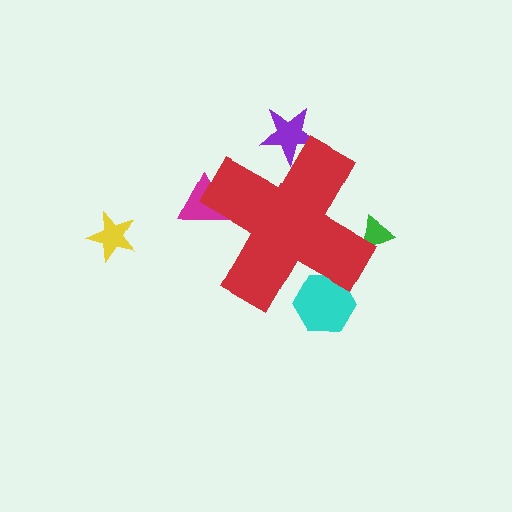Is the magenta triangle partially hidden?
Yes, the magenta triangle is partially hidden behind the red cross.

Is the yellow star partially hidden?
No, the yellow star is fully visible.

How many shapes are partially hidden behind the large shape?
4 shapes are partially hidden.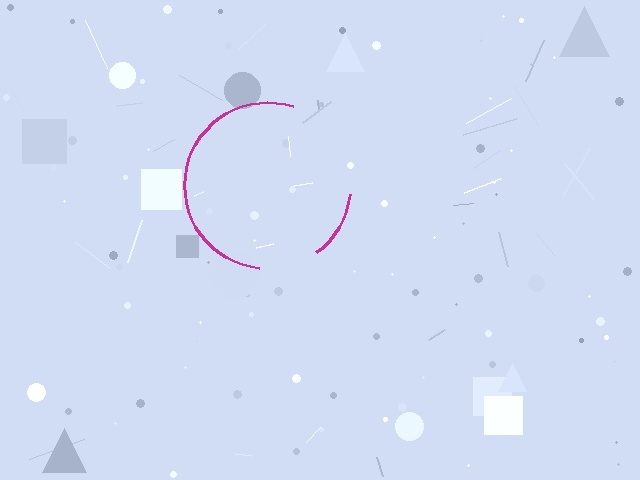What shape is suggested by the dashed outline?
The dashed outline suggests a circle.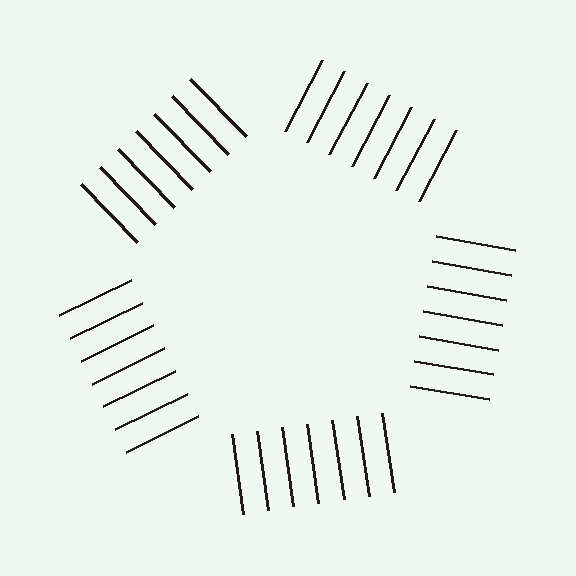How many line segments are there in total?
35 — 7 along each of the 5 edges.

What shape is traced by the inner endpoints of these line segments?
An illusory pentagon — the line segments terminate on its edges but no continuous stroke is drawn.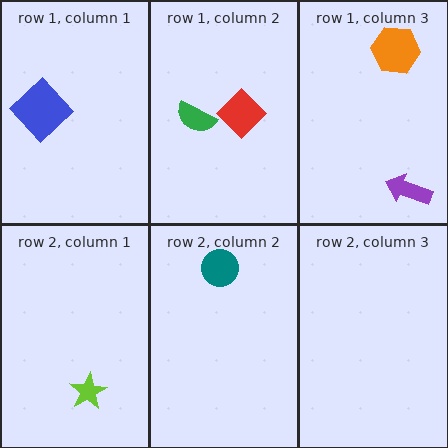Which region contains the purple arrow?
The row 1, column 3 region.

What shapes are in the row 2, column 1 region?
The lime star.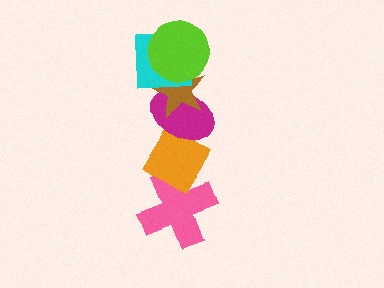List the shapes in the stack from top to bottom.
From top to bottom: the lime circle, the cyan square, the brown star, the magenta ellipse, the orange diamond, the pink cross.